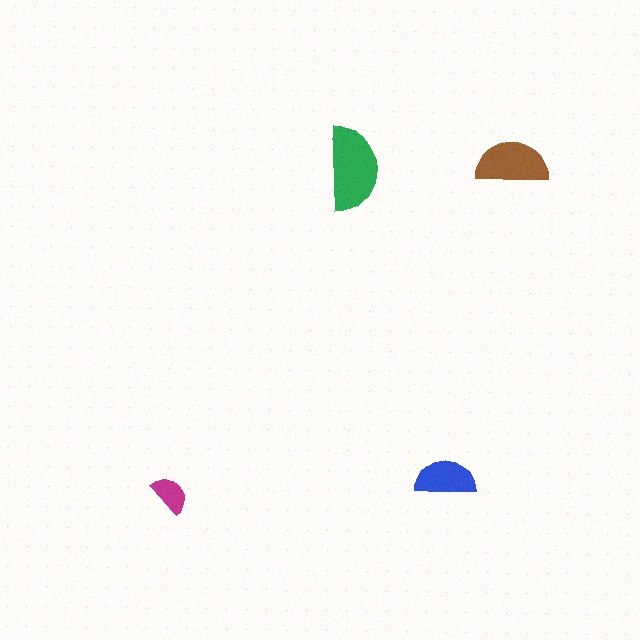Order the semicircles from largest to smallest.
the green one, the brown one, the blue one, the magenta one.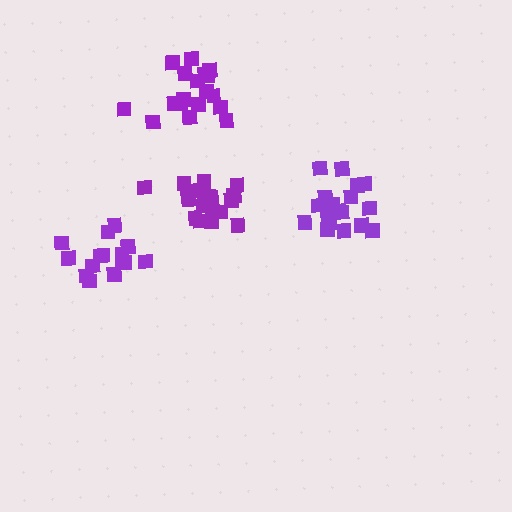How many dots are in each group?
Group 1: 19 dots, Group 2: 19 dots, Group 3: 15 dots, Group 4: 18 dots (71 total).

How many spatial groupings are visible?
There are 4 spatial groupings.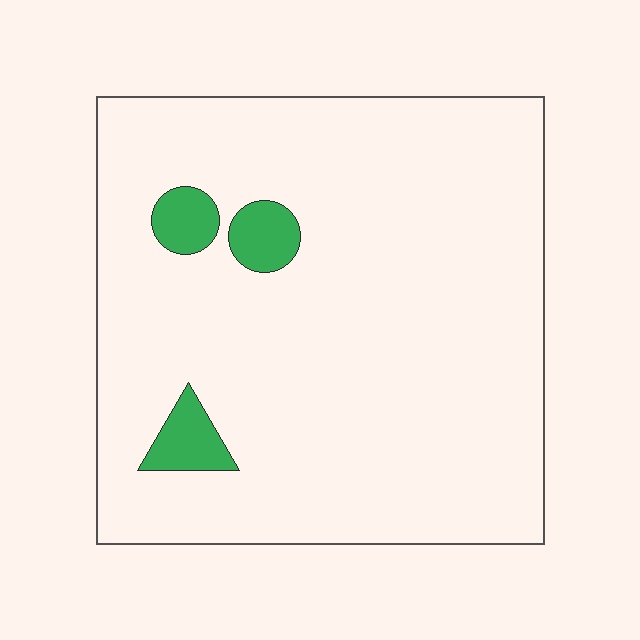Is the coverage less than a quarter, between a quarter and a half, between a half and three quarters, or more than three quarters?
Less than a quarter.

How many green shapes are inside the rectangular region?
3.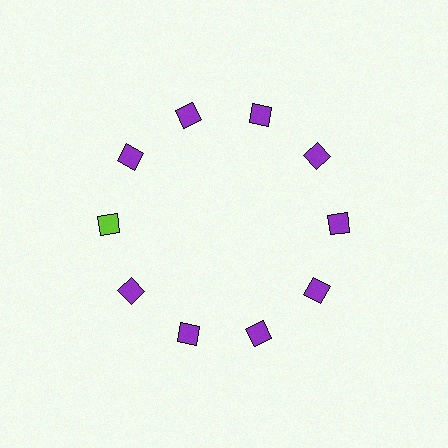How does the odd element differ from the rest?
It has a different color: lime instead of purple.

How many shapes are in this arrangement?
There are 10 shapes arranged in a ring pattern.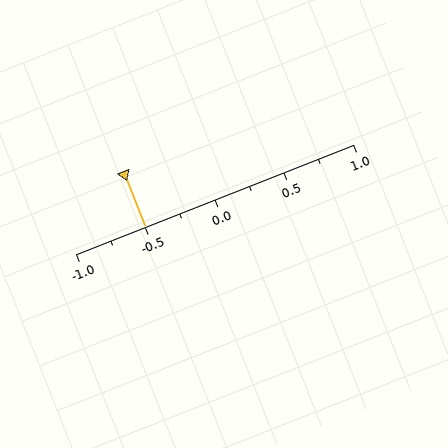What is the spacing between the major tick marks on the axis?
The major ticks are spaced 0.5 apart.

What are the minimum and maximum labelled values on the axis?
The axis runs from -1.0 to 1.0.